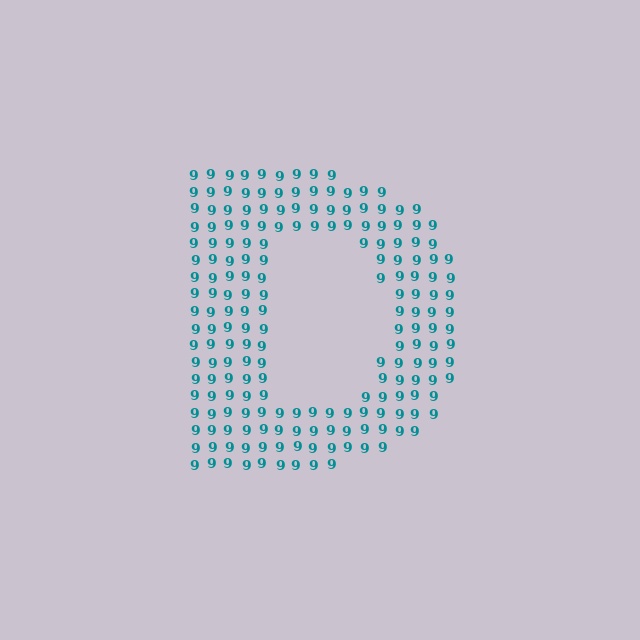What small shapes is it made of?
It is made of small digit 9's.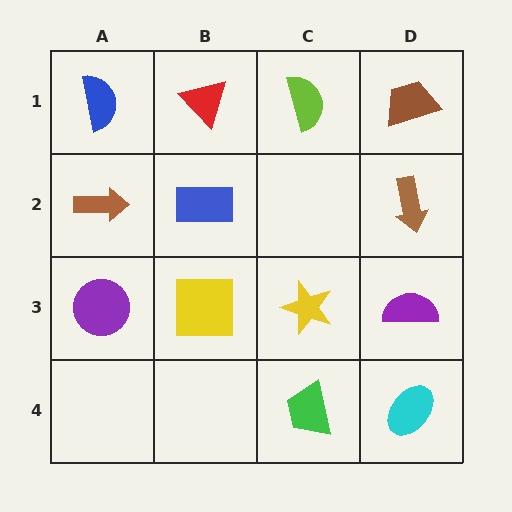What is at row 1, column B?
A red triangle.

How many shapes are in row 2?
3 shapes.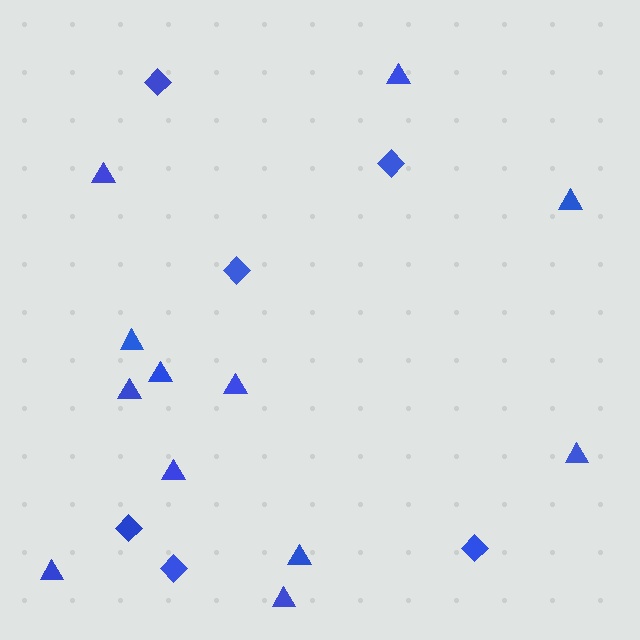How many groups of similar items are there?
There are 2 groups: one group of triangles (12) and one group of diamonds (6).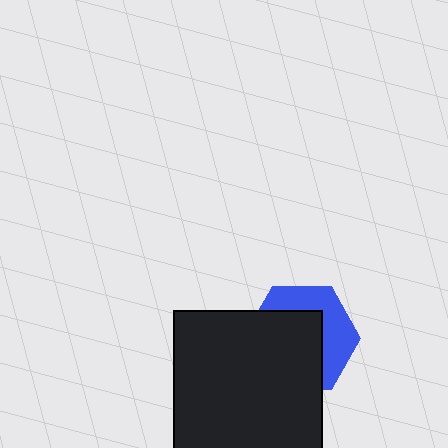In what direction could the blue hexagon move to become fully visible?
The blue hexagon could move toward the upper-right. That would shift it out from behind the black square entirely.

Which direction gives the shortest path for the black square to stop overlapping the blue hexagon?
Moving toward the lower-left gives the shortest separation.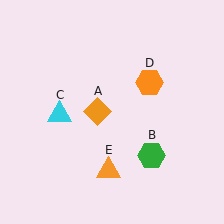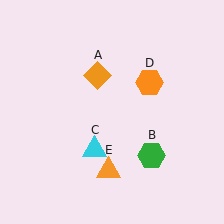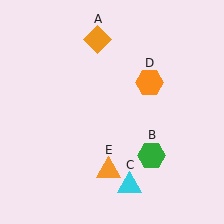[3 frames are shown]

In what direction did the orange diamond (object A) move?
The orange diamond (object A) moved up.